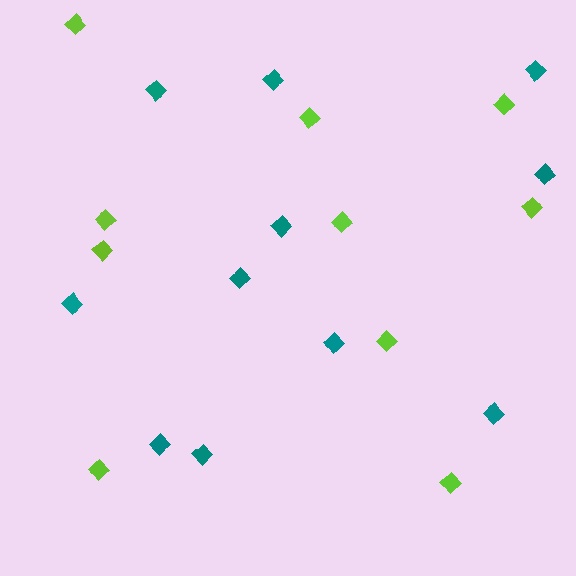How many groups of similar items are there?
There are 2 groups: one group of teal diamonds (11) and one group of lime diamonds (10).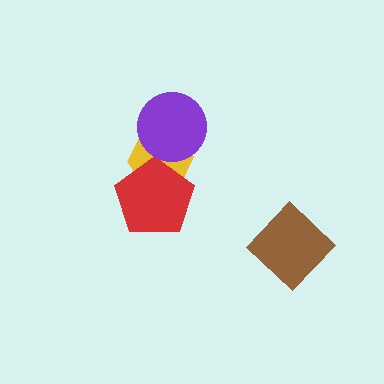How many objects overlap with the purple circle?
1 object overlaps with the purple circle.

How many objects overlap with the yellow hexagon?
2 objects overlap with the yellow hexagon.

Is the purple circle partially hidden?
No, no other shape covers it.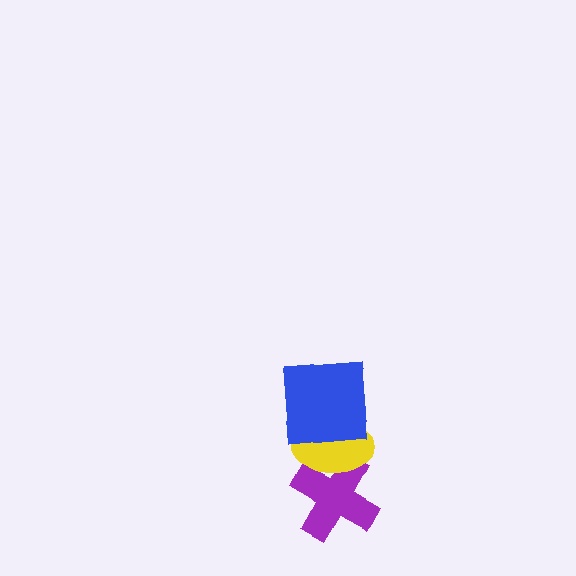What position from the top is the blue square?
The blue square is 1st from the top.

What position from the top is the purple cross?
The purple cross is 3rd from the top.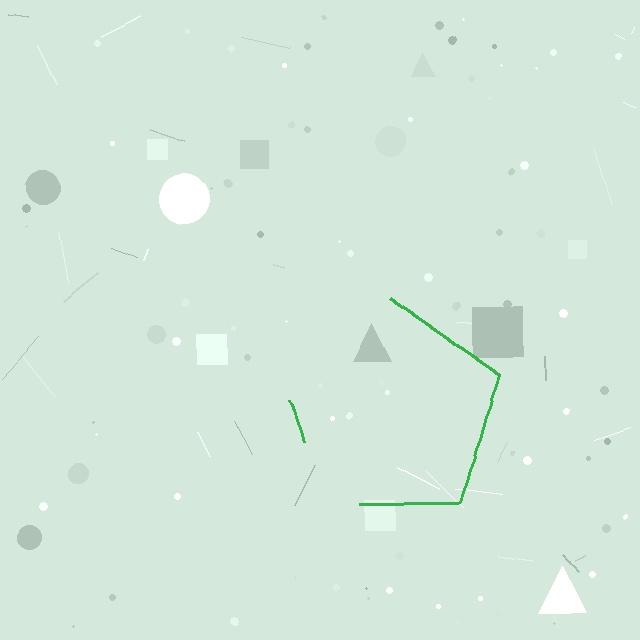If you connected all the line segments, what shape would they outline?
They would outline a pentagon.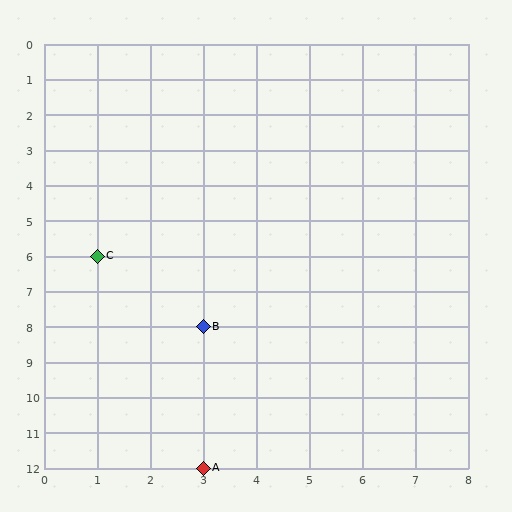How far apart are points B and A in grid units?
Points B and A are 4 rows apart.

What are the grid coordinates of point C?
Point C is at grid coordinates (1, 6).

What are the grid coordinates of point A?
Point A is at grid coordinates (3, 12).